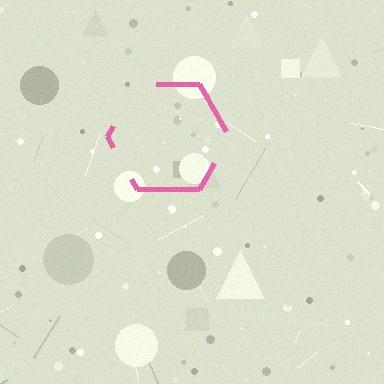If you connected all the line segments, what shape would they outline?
They would outline a hexagon.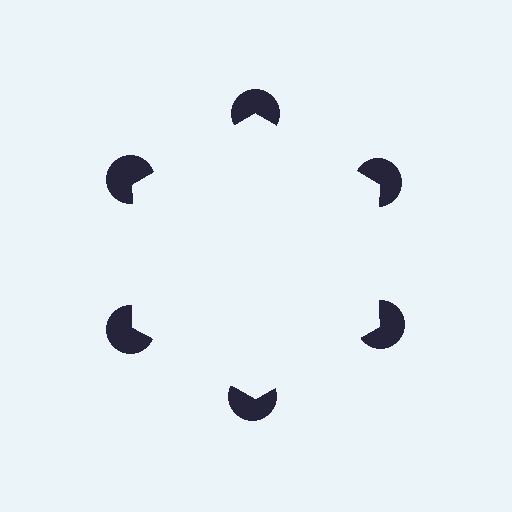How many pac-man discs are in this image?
There are 6 — one at each vertex of the illusory hexagon.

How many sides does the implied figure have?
6 sides.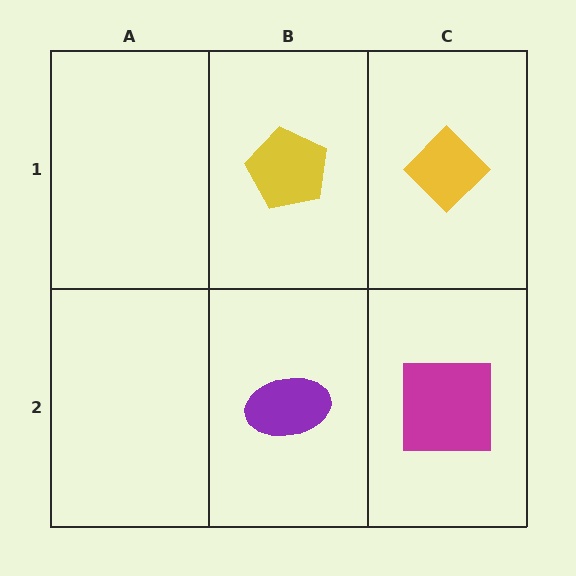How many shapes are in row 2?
2 shapes.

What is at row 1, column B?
A yellow pentagon.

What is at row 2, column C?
A magenta square.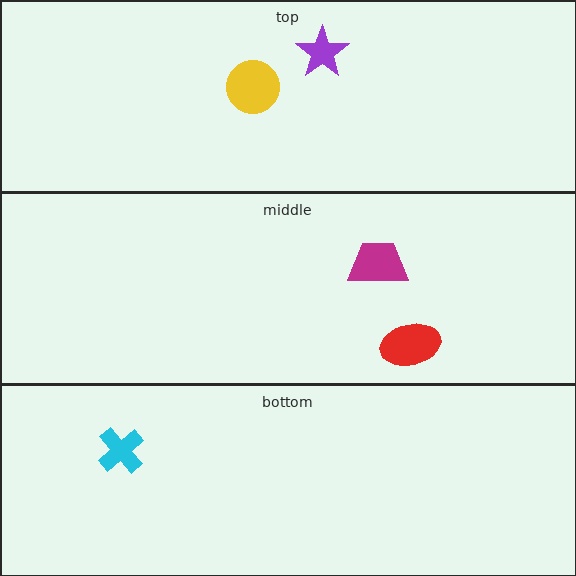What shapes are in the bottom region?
The cyan cross.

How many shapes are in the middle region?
2.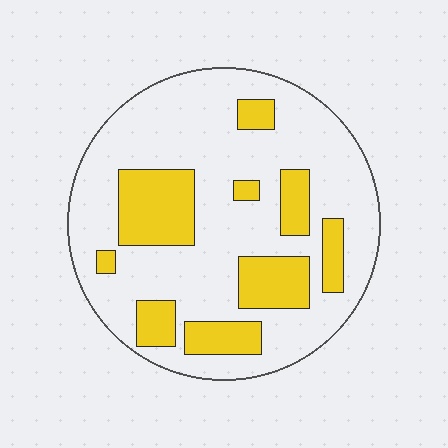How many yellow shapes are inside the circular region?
9.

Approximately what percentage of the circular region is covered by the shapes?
Approximately 25%.